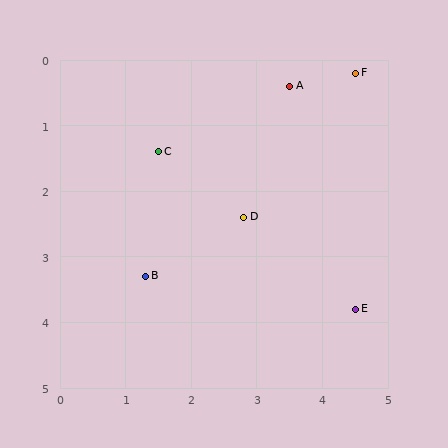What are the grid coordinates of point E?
Point E is at approximately (4.5, 3.8).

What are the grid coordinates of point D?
Point D is at approximately (2.8, 2.4).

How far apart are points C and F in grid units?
Points C and F are about 3.2 grid units apart.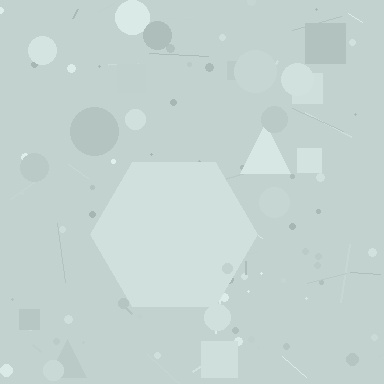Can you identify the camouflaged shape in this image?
The camouflaged shape is a hexagon.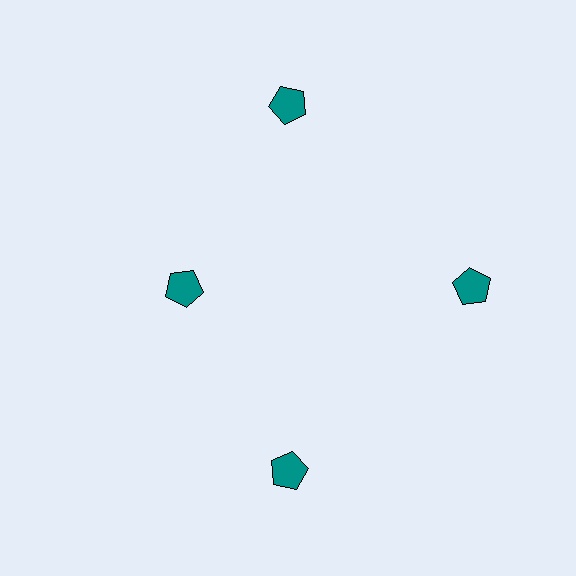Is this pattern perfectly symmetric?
No. The 4 teal pentagons are arranged in a ring, but one element near the 9 o'clock position is pulled inward toward the center, breaking the 4-fold rotational symmetry.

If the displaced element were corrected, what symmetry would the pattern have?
It would have 4-fold rotational symmetry — the pattern would map onto itself every 90 degrees.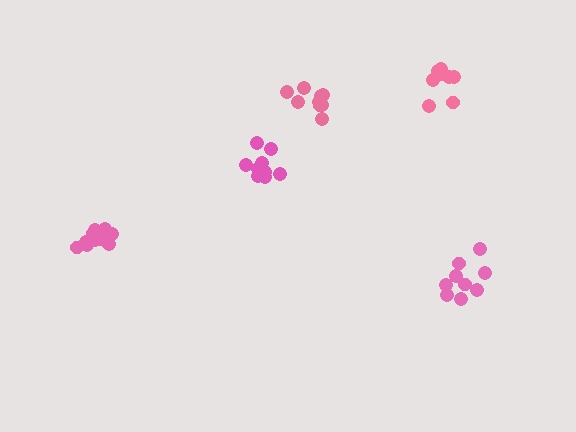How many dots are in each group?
Group 1: 9 dots, Group 2: 9 dots, Group 3: 9 dots, Group 4: 11 dots, Group 5: 8 dots (46 total).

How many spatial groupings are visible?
There are 5 spatial groupings.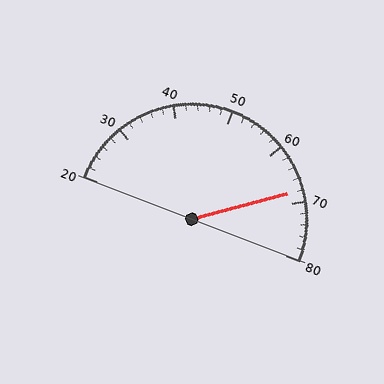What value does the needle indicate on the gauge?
The needle indicates approximately 68.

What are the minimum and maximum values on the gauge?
The gauge ranges from 20 to 80.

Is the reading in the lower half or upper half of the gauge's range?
The reading is in the upper half of the range (20 to 80).